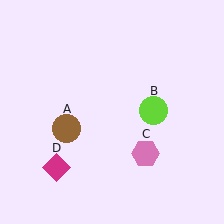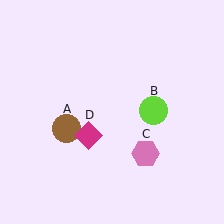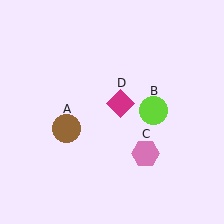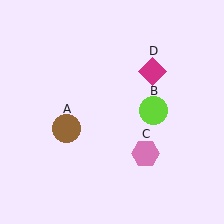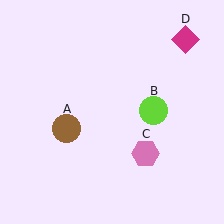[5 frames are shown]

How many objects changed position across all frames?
1 object changed position: magenta diamond (object D).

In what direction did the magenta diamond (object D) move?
The magenta diamond (object D) moved up and to the right.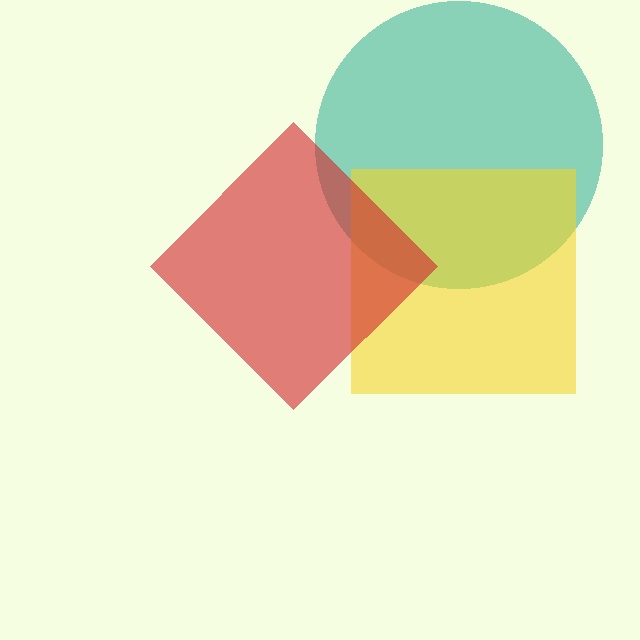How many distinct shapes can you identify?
There are 3 distinct shapes: a teal circle, a yellow square, a red diamond.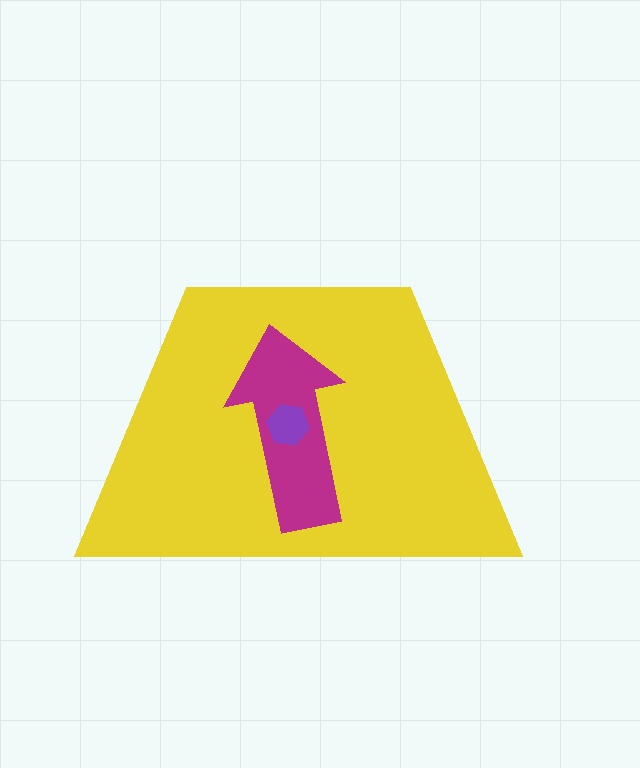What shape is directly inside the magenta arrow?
The purple hexagon.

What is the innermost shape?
The purple hexagon.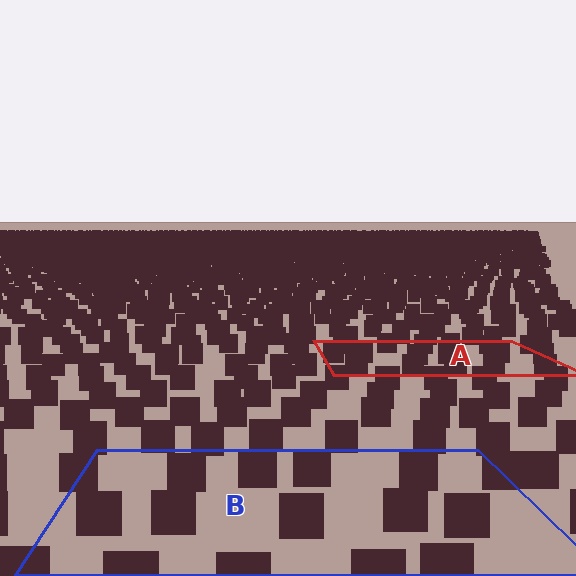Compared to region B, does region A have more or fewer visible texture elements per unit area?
Region A has more texture elements per unit area — they are packed more densely because it is farther away.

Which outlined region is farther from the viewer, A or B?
Region A is farther from the viewer — the texture elements inside it appear smaller and more densely packed.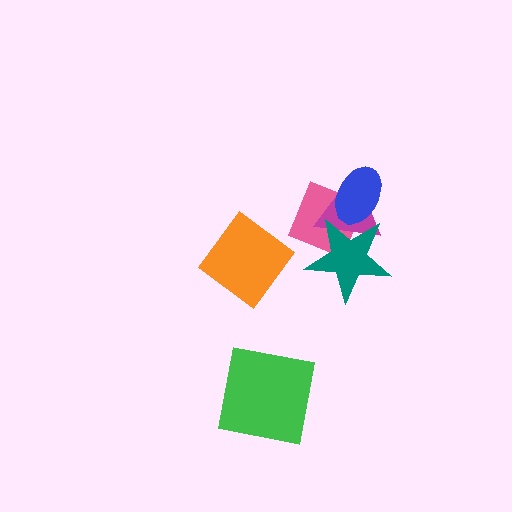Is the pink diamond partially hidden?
Yes, it is partially covered by another shape.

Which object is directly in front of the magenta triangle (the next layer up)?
The teal star is directly in front of the magenta triangle.